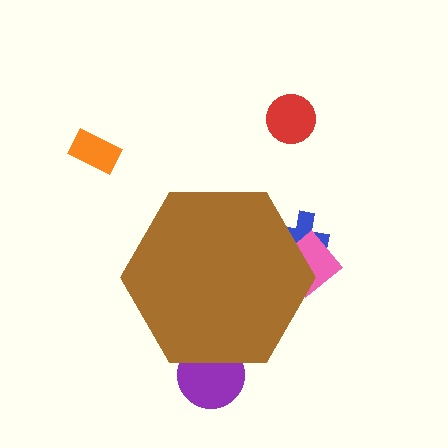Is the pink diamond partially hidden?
Yes, the pink diamond is partially hidden behind the brown hexagon.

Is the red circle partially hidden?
No, the red circle is fully visible.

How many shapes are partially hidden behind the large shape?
3 shapes are partially hidden.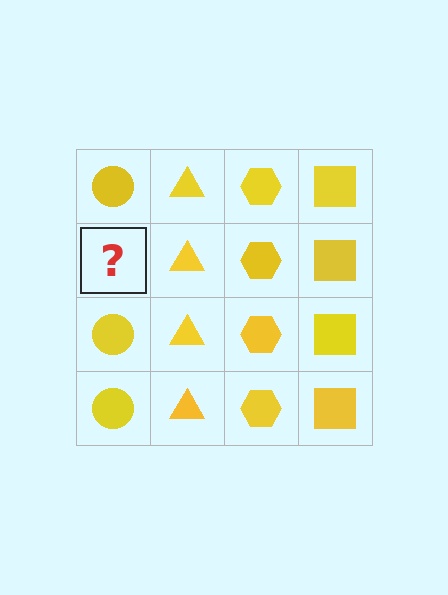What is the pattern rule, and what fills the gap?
The rule is that each column has a consistent shape. The gap should be filled with a yellow circle.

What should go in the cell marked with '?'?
The missing cell should contain a yellow circle.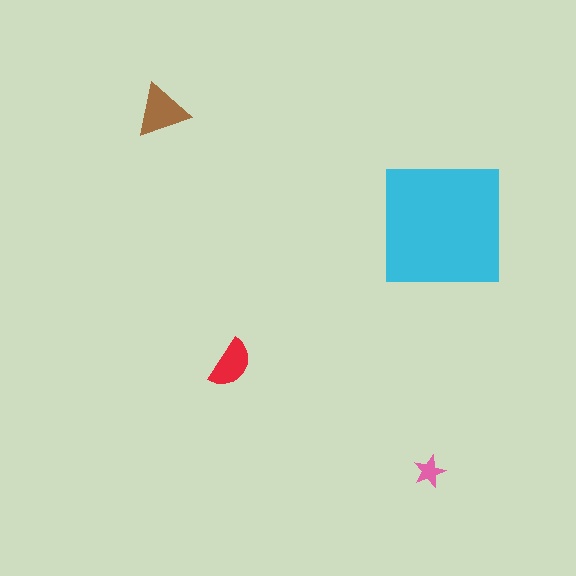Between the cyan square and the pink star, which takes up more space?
The cyan square.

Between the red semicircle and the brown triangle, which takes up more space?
The brown triangle.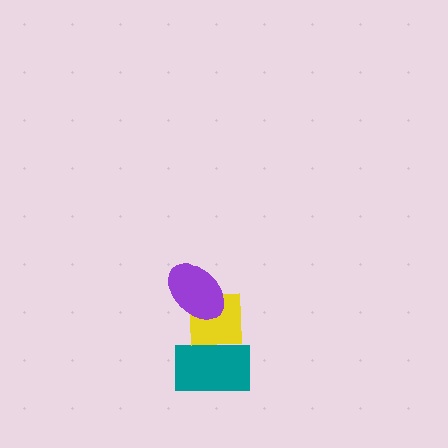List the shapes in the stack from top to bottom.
From top to bottom: the purple ellipse, the yellow square, the teal rectangle.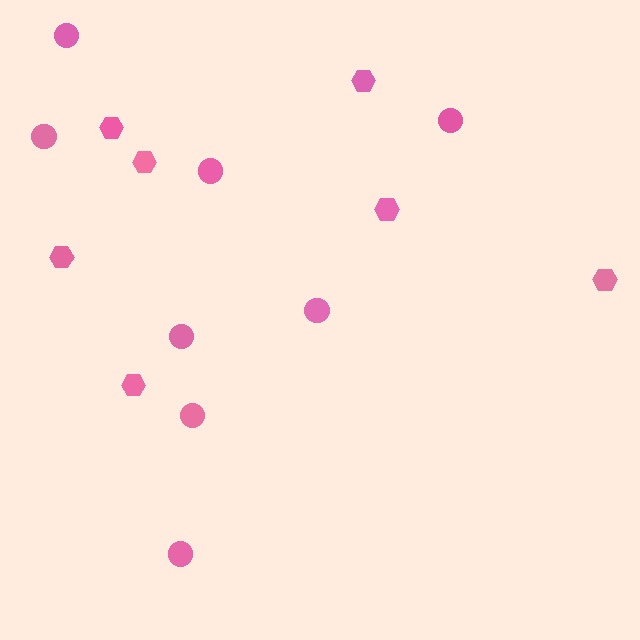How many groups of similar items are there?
There are 2 groups: one group of hexagons (7) and one group of circles (8).